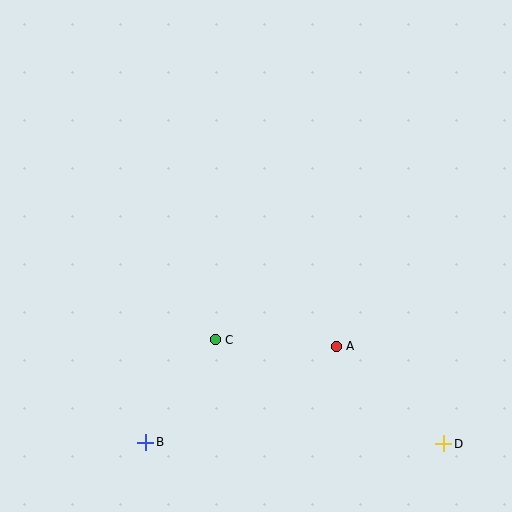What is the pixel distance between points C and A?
The distance between C and A is 121 pixels.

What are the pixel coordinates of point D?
Point D is at (444, 444).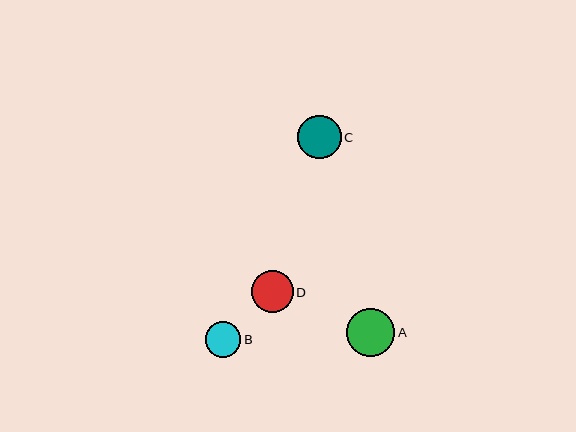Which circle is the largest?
Circle A is the largest with a size of approximately 49 pixels.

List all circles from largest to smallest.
From largest to smallest: A, C, D, B.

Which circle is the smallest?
Circle B is the smallest with a size of approximately 36 pixels.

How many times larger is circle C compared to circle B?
Circle C is approximately 1.2 times the size of circle B.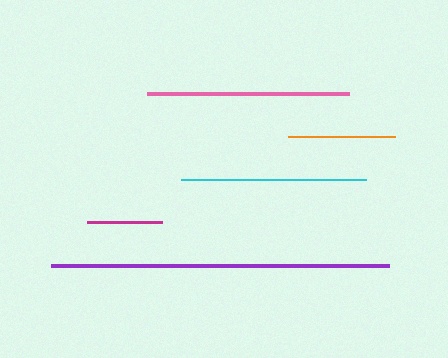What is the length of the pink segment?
The pink segment is approximately 202 pixels long.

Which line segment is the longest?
The purple line is the longest at approximately 338 pixels.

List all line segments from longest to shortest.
From longest to shortest: purple, pink, cyan, orange, magenta.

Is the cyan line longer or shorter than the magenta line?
The cyan line is longer than the magenta line.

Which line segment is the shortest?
The magenta line is the shortest at approximately 75 pixels.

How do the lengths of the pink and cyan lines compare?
The pink and cyan lines are approximately the same length.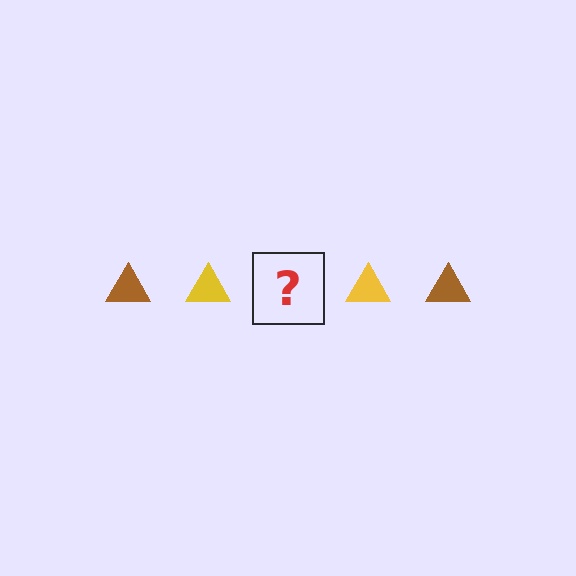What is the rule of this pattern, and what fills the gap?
The rule is that the pattern cycles through brown, yellow triangles. The gap should be filled with a brown triangle.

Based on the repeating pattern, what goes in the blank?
The blank should be a brown triangle.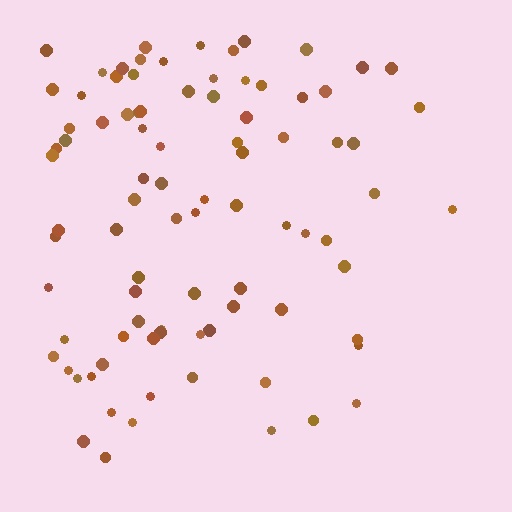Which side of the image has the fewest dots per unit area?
The right.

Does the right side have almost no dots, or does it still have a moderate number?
Still a moderate number, just noticeably fewer than the left.